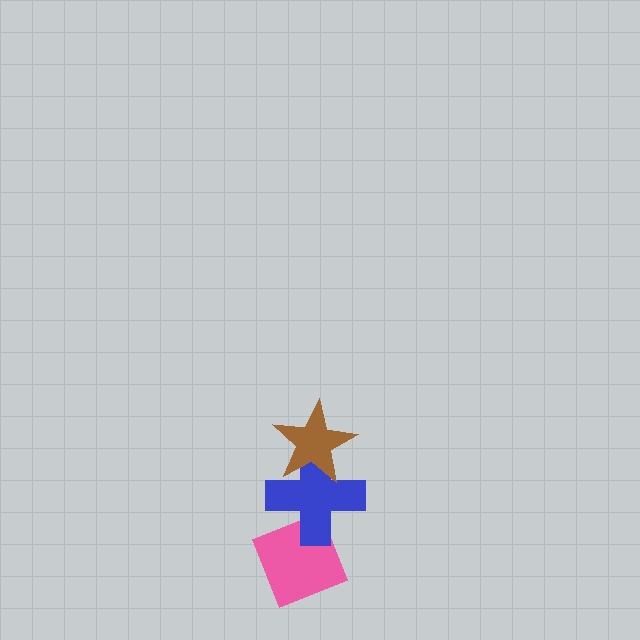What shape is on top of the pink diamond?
The blue cross is on top of the pink diamond.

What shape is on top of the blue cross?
The brown star is on top of the blue cross.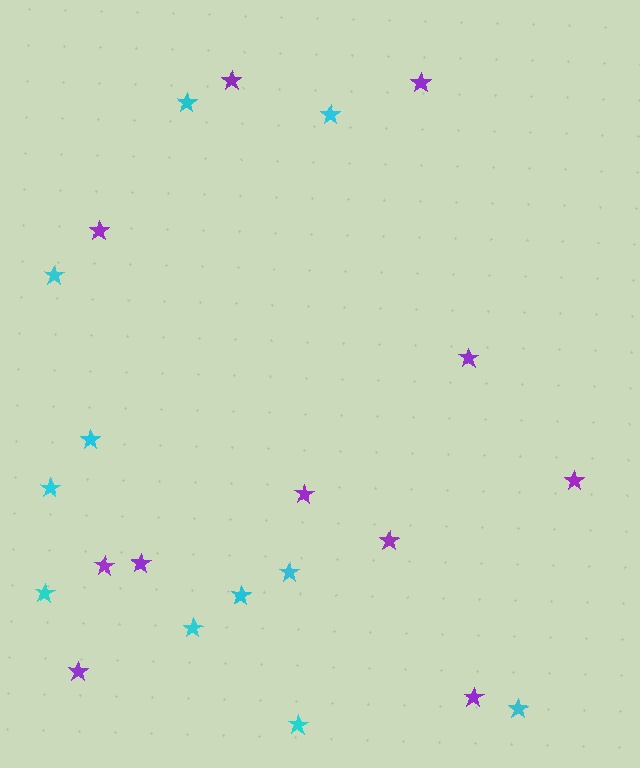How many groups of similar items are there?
There are 2 groups: one group of cyan stars (11) and one group of purple stars (11).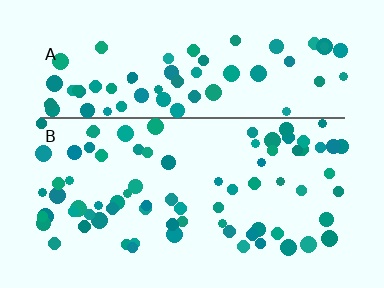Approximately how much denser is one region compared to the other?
Approximately 1.1× — region B over region A.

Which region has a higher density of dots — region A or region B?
B (the bottom).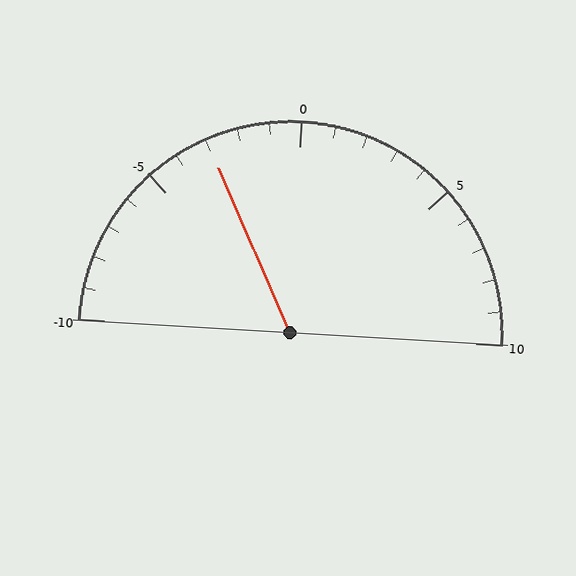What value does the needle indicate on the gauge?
The needle indicates approximately -3.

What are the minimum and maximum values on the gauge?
The gauge ranges from -10 to 10.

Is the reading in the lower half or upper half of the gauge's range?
The reading is in the lower half of the range (-10 to 10).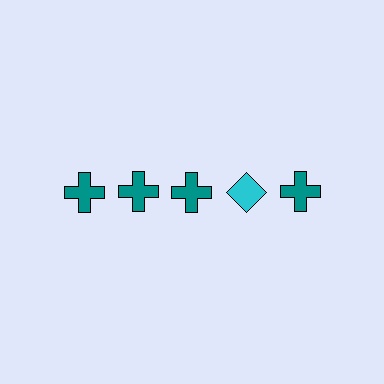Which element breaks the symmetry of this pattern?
The cyan diamond in the top row, second from right column breaks the symmetry. All other shapes are teal crosses.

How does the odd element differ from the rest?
It differs in both color (cyan instead of teal) and shape (diamond instead of cross).